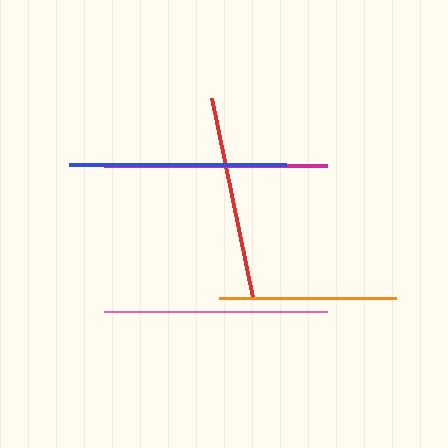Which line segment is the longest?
The magenta line is the longest at approximately 223 pixels.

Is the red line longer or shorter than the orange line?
The red line is longer than the orange line.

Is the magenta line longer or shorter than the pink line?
The magenta line is longer than the pink line.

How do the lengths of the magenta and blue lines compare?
The magenta and blue lines are approximately the same length.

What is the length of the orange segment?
The orange segment is approximately 177 pixels long.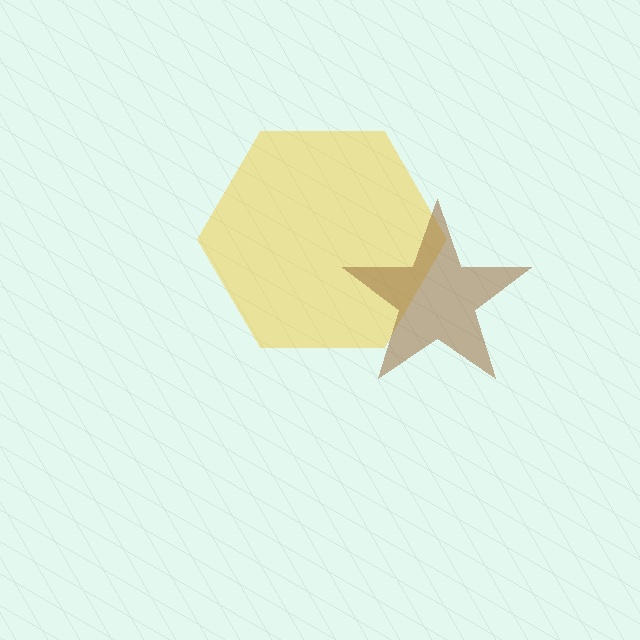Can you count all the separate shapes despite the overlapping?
Yes, there are 2 separate shapes.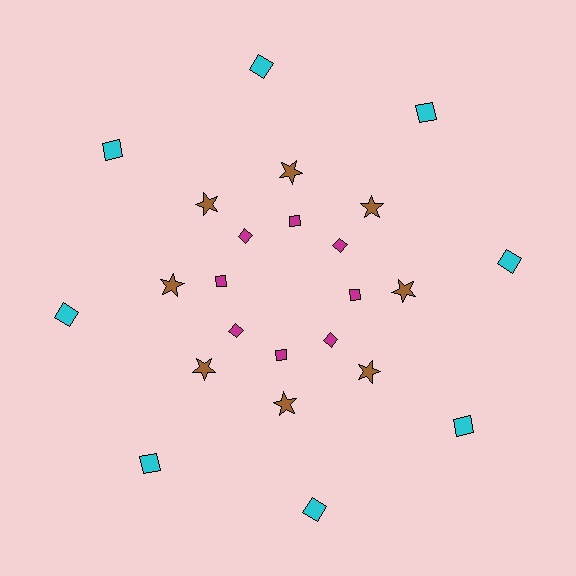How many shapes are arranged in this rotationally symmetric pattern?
There are 24 shapes, arranged in 8 groups of 3.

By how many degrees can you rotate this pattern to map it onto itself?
The pattern maps onto itself every 45 degrees of rotation.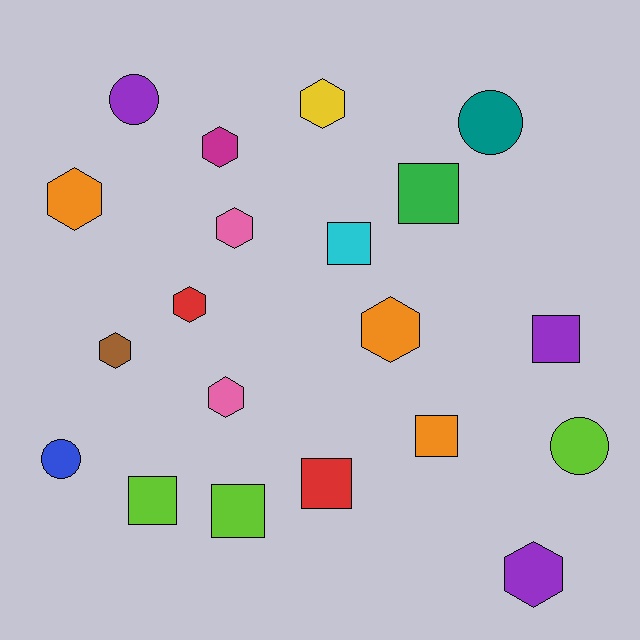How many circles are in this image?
There are 4 circles.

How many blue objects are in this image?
There is 1 blue object.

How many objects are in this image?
There are 20 objects.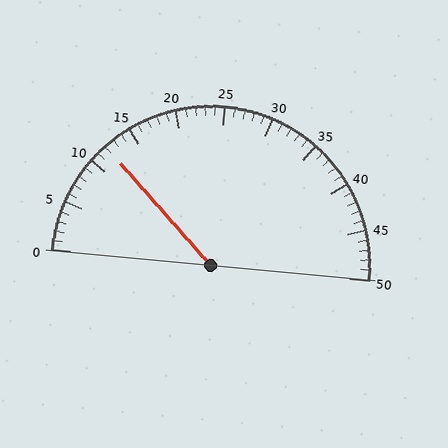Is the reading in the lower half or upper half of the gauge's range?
The reading is in the lower half of the range (0 to 50).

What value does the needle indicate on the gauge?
The needle indicates approximately 12.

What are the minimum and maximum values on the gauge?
The gauge ranges from 0 to 50.